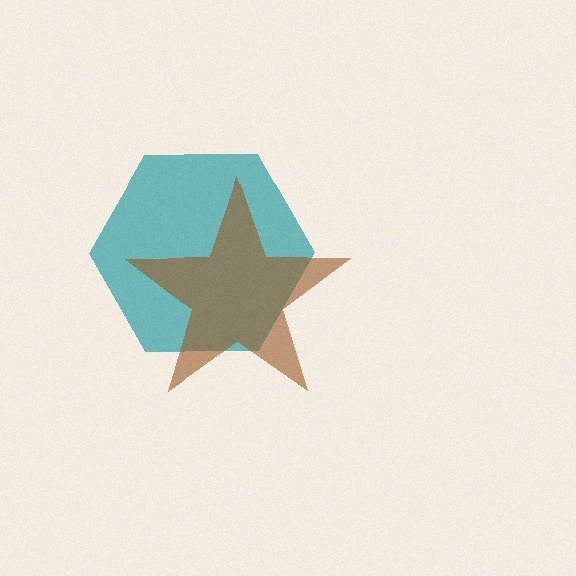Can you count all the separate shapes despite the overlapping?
Yes, there are 2 separate shapes.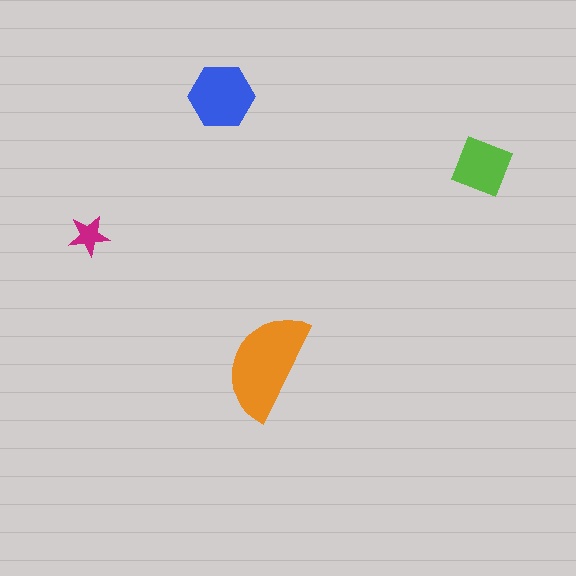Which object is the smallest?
The magenta star.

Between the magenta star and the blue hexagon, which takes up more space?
The blue hexagon.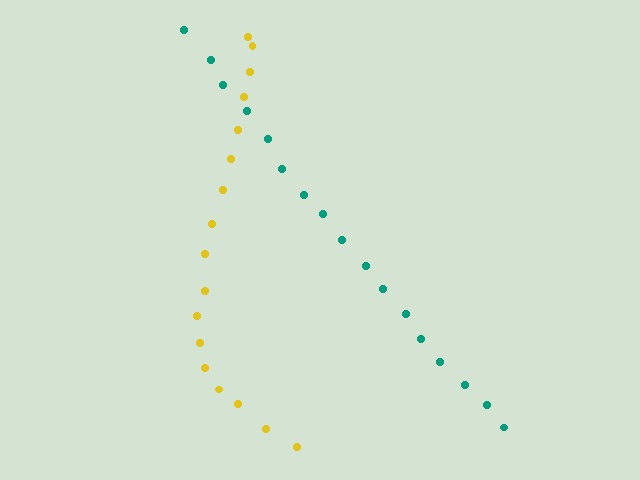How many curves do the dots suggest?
There are 2 distinct paths.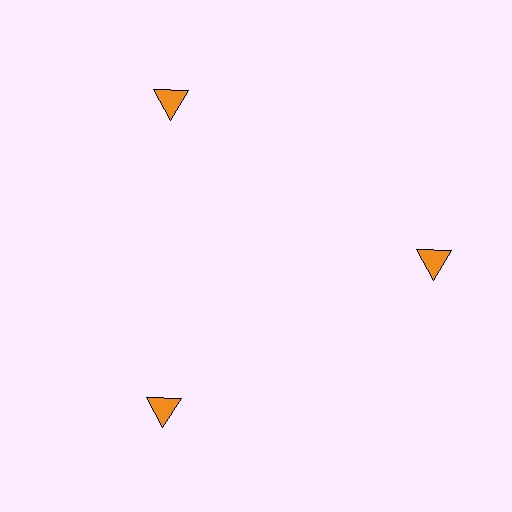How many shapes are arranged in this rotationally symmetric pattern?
There are 3 shapes, arranged in 3 groups of 1.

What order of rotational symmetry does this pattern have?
This pattern has 3-fold rotational symmetry.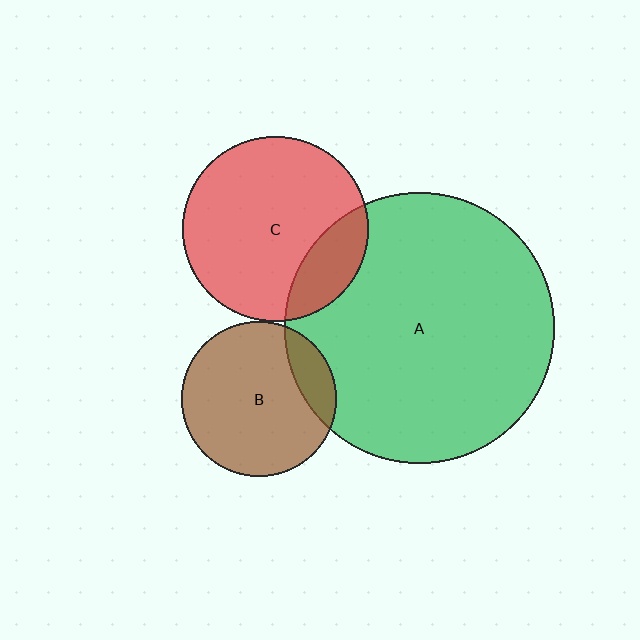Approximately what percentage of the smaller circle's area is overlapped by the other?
Approximately 15%.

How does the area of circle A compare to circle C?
Approximately 2.1 times.